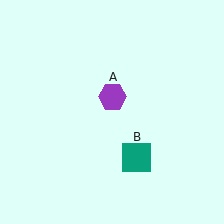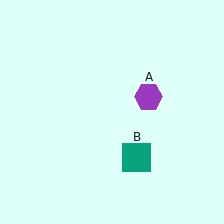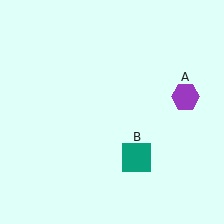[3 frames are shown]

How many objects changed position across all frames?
1 object changed position: purple hexagon (object A).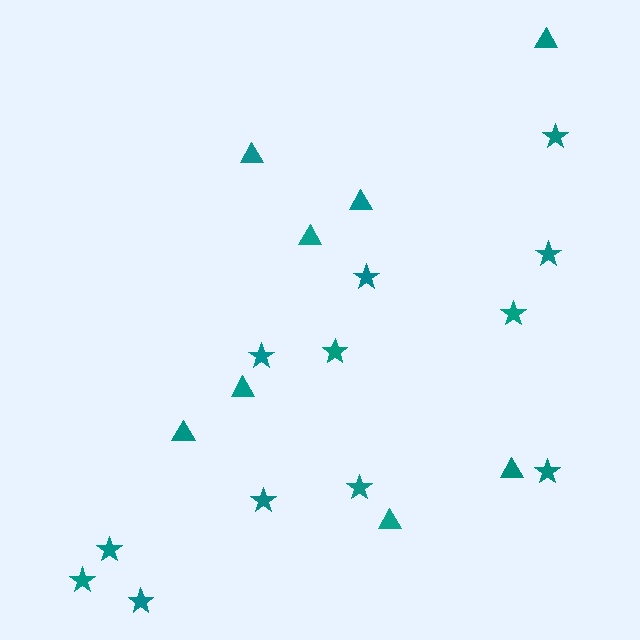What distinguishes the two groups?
There are 2 groups: one group of triangles (8) and one group of stars (12).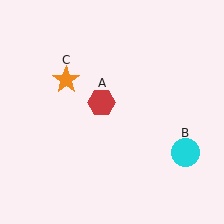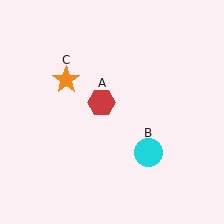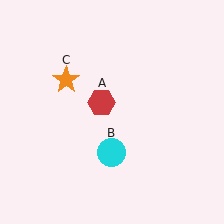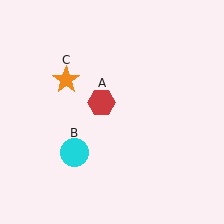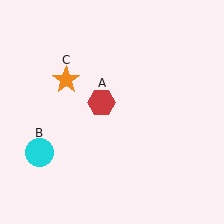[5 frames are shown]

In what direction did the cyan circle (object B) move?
The cyan circle (object B) moved left.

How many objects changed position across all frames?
1 object changed position: cyan circle (object B).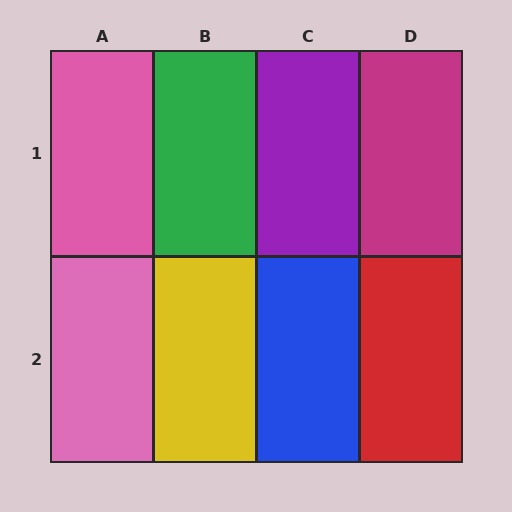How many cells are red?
1 cell is red.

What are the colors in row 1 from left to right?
Pink, green, purple, magenta.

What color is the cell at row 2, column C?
Blue.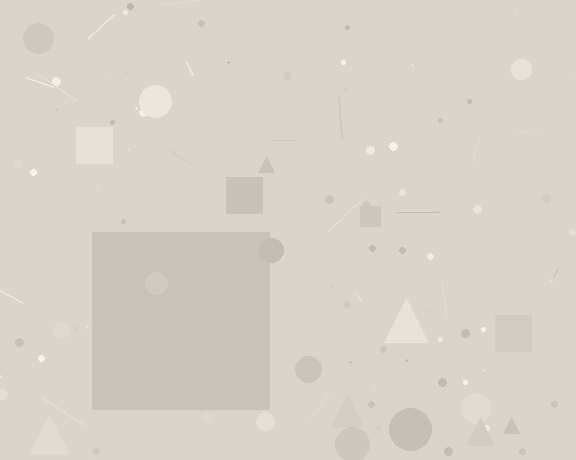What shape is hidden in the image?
A square is hidden in the image.